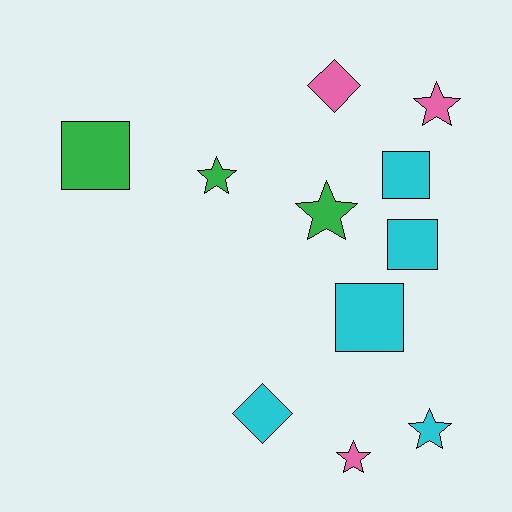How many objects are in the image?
There are 11 objects.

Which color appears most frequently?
Cyan, with 5 objects.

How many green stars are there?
There are 2 green stars.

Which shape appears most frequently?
Star, with 5 objects.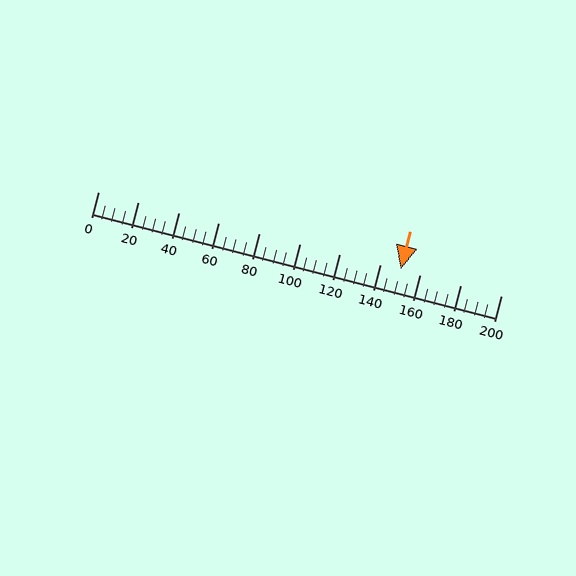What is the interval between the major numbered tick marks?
The major tick marks are spaced 20 units apart.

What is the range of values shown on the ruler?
The ruler shows values from 0 to 200.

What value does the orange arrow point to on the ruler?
The orange arrow points to approximately 150.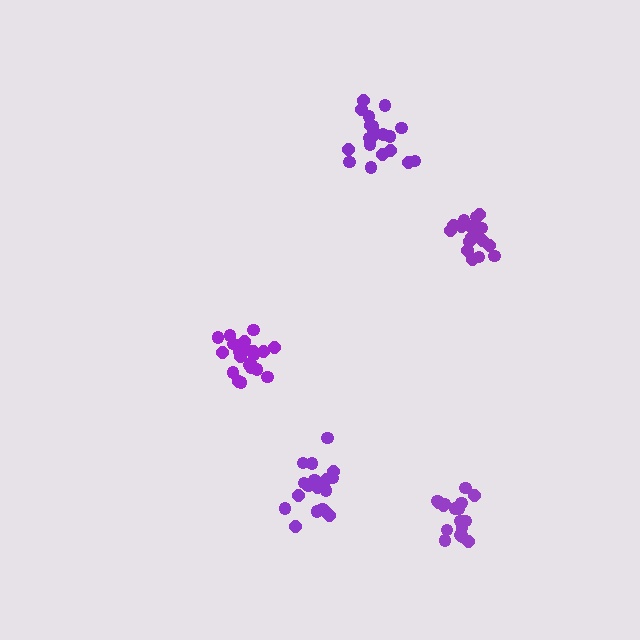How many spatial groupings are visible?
There are 5 spatial groupings.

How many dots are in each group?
Group 1: 20 dots, Group 2: 21 dots, Group 3: 20 dots, Group 4: 20 dots, Group 5: 17 dots (98 total).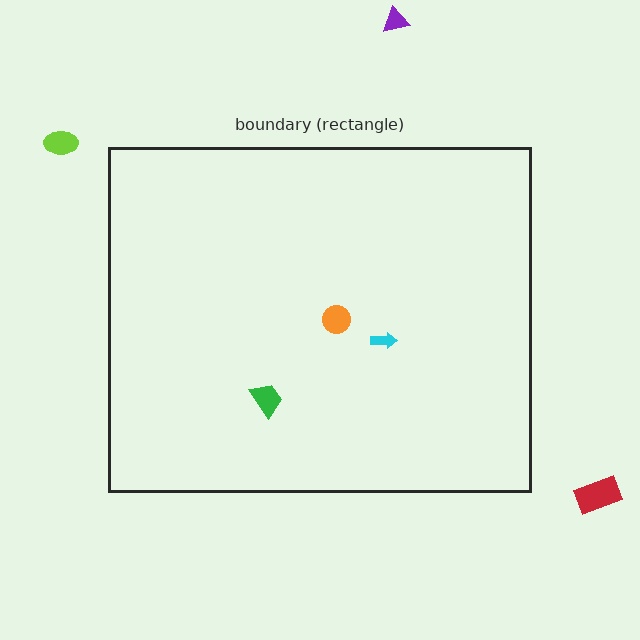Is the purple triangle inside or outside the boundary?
Outside.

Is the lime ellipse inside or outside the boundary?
Outside.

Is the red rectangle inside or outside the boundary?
Outside.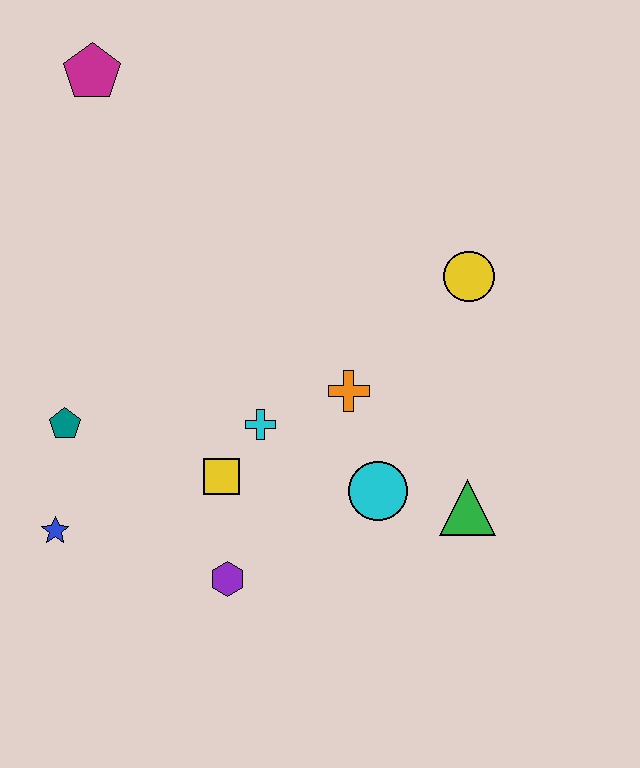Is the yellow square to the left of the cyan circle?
Yes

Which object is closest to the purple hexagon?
The yellow square is closest to the purple hexagon.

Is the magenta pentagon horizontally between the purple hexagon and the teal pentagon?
Yes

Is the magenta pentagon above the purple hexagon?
Yes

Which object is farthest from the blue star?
The yellow circle is farthest from the blue star.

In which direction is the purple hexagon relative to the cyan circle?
The purple hexagon is to the left of the cyan circle.